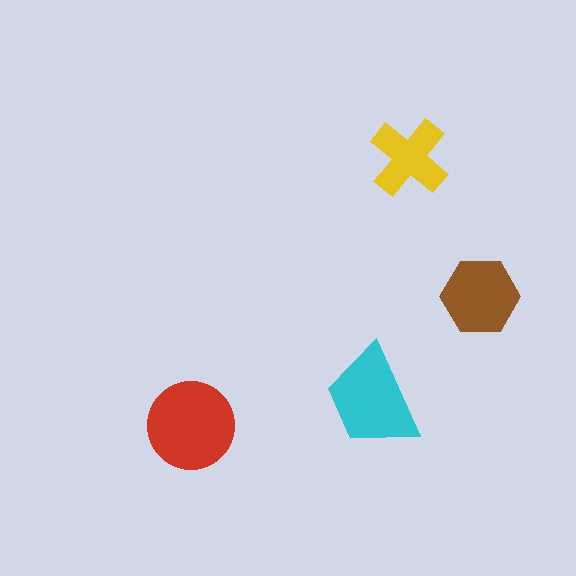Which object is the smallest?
The yellow cross.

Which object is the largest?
The red circle.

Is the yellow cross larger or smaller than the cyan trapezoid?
Smaller.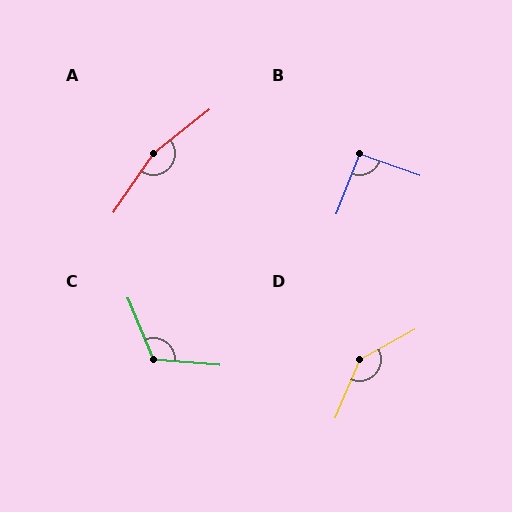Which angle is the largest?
A, at approximately 162 degrees.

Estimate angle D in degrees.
Approximately 141 degrees.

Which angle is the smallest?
B, at approximately 92 degrees.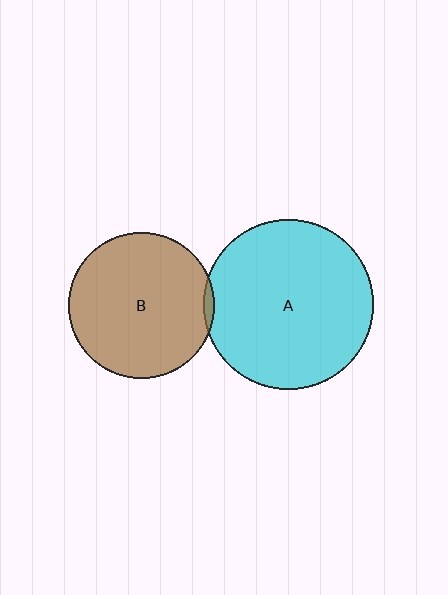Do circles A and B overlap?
Yes.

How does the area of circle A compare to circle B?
Approximately 1.4 times.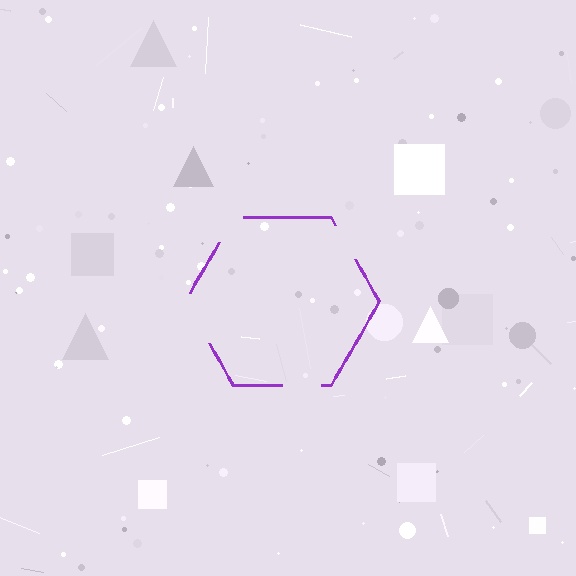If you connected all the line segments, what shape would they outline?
They would outline a hexagon.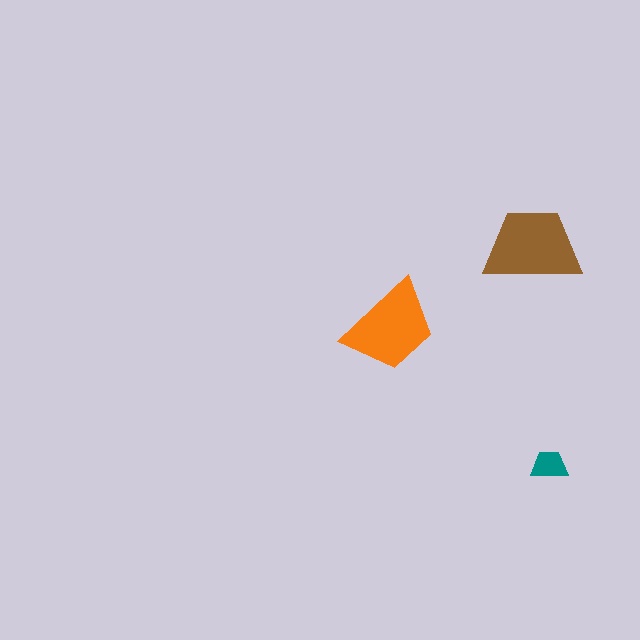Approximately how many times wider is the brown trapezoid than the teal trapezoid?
About 2.5 times wider.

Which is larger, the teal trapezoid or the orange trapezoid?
The orange one.